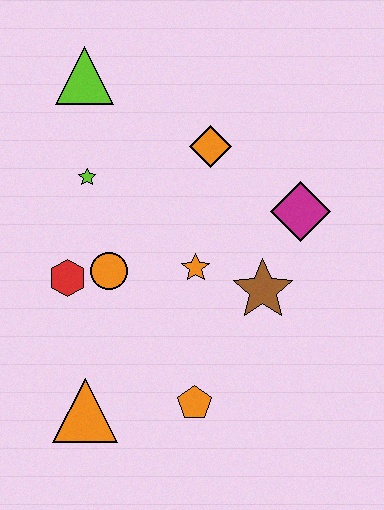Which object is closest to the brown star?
The orange star is closest to the brown star.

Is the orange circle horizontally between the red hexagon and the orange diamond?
Yes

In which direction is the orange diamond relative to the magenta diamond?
The orange diamond is to the left of the magenta diamond.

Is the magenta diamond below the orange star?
No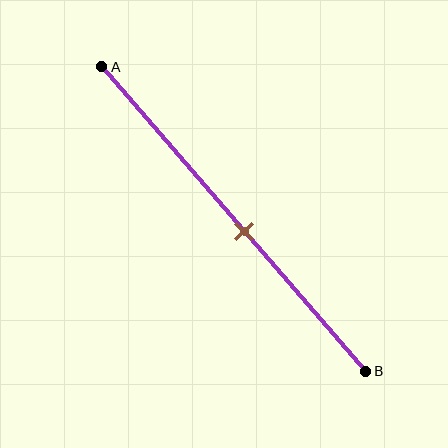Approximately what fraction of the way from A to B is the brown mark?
The brown mark is approximately 55% of the way from A to B.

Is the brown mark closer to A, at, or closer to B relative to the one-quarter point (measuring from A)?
The brown mark is closer to point B than the one-quarter point of segment AB.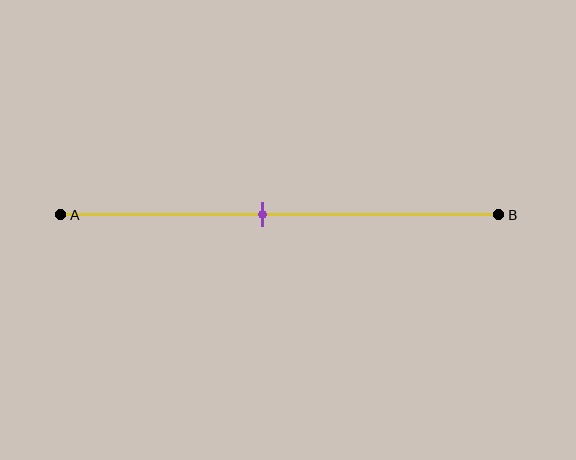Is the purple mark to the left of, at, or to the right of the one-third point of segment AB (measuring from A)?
The purple mark is to the right of the one-third point of segment AB.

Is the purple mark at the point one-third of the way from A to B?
No, the mark is at about 45% from A, not at the 33% one-third point.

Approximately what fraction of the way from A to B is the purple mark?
The purple mark is approximately 45% of the way from A to B.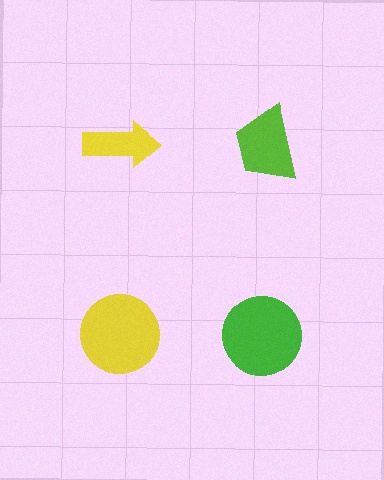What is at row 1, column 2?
A lime trapezoid.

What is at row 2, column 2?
A green circle.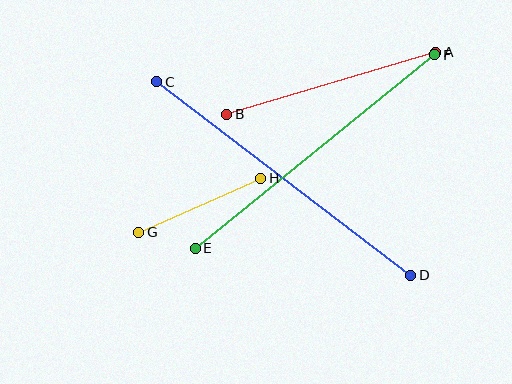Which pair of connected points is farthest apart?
Points C and D are farthest apart.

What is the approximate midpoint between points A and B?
The midpoint is at approximately (331, 83) pixels.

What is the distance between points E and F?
The distance is approximately 308 pixels.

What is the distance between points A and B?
The distance is approximately 217 pixels.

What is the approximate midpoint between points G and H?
The midpoint is at approximately (200, 205) pixels.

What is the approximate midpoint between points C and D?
The midpoint is at approximately (284, 178) pixels.